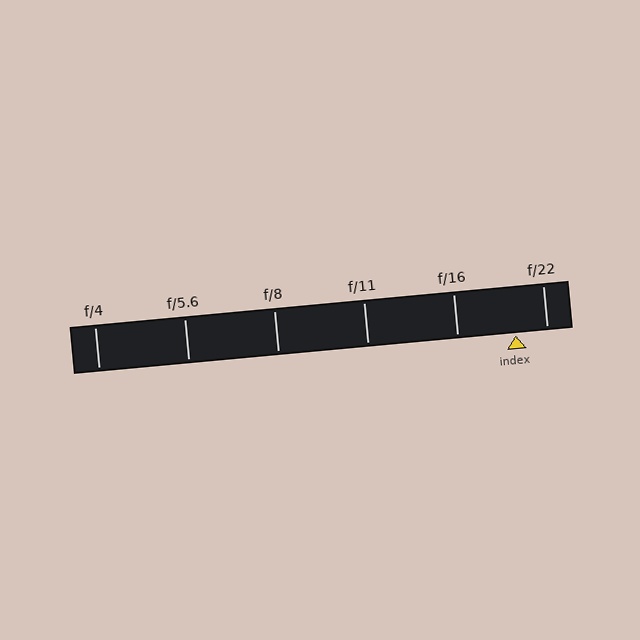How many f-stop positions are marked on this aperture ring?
There are 6 f-stop positions marked.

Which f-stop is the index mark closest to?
The index mark is closest to f/22.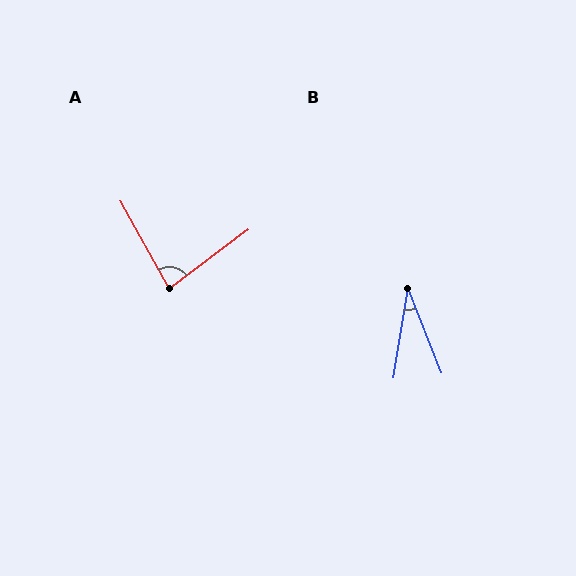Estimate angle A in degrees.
Approximately 82 degrees.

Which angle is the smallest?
B, at approximately 31 degrees.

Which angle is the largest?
A, at approximately 82 degrees.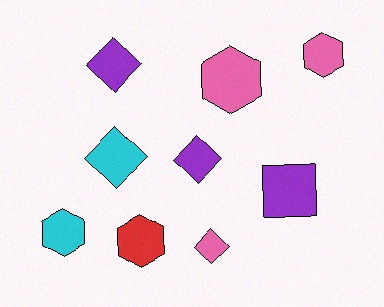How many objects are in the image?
There are 9 objects.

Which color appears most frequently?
Purple, with 3 objects.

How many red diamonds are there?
There are no red diamonds.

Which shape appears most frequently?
Diamond, with 4 objects.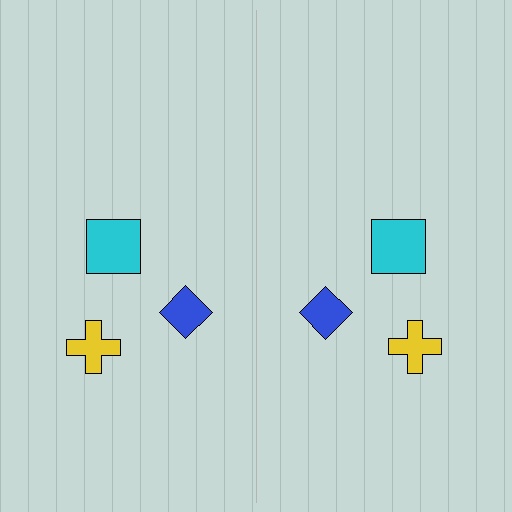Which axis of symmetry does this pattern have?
The pattern has a vertical axis of symmetry running through the center of the image.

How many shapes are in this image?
There are 6 shapes in this image.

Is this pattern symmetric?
Yes, this pattern has bilateral (reflection) symmetry.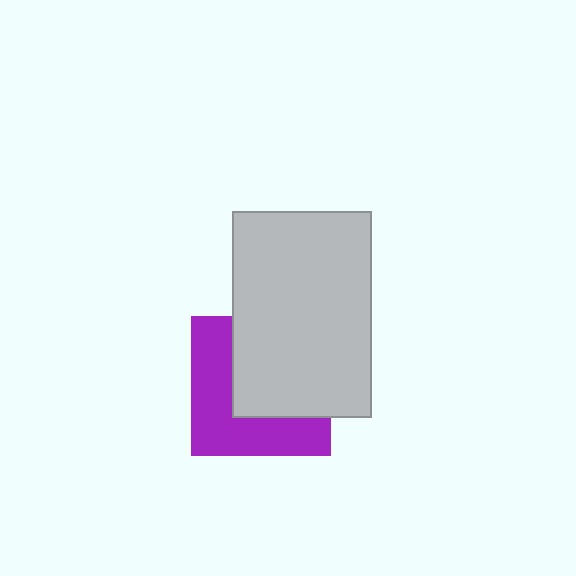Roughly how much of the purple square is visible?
About half of it is visible (roughly 48%).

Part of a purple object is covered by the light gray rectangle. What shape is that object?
It is a square.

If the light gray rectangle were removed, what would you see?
You would see the complete purple square.